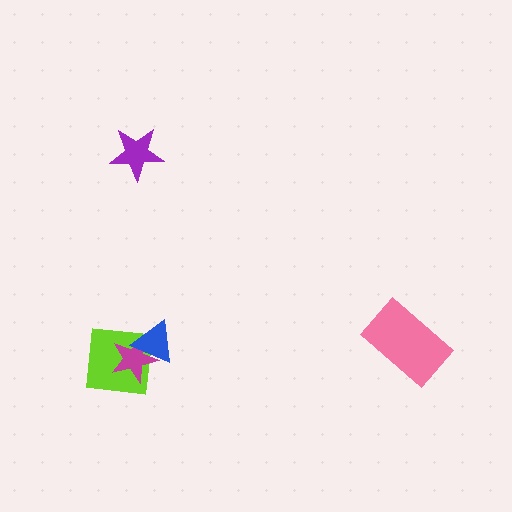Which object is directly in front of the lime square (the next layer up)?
The magenta star is directly in front of the lime square.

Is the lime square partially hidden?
Yes, it is partially covered by another shape.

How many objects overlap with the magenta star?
2 objects overlap with the magenta star.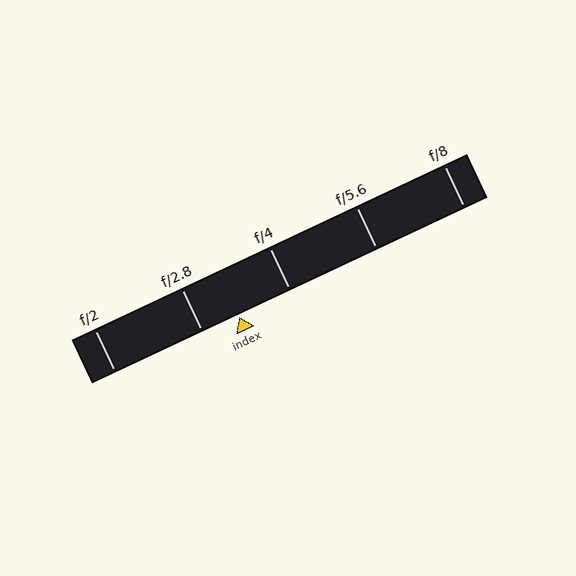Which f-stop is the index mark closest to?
The index mark is closest to f/2.8.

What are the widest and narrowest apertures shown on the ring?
The widest aperture shown is f/2 and the narrowest is f/8.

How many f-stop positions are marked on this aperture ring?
There are 5 f-stop positions marked.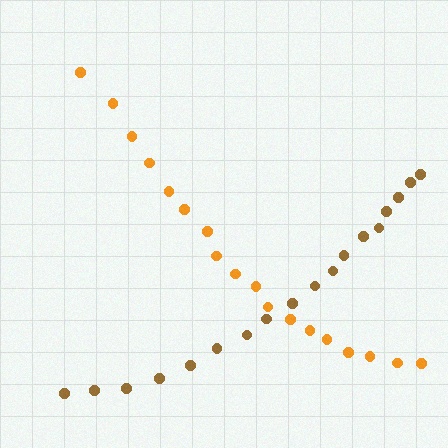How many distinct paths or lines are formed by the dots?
There are 2 distinct paths.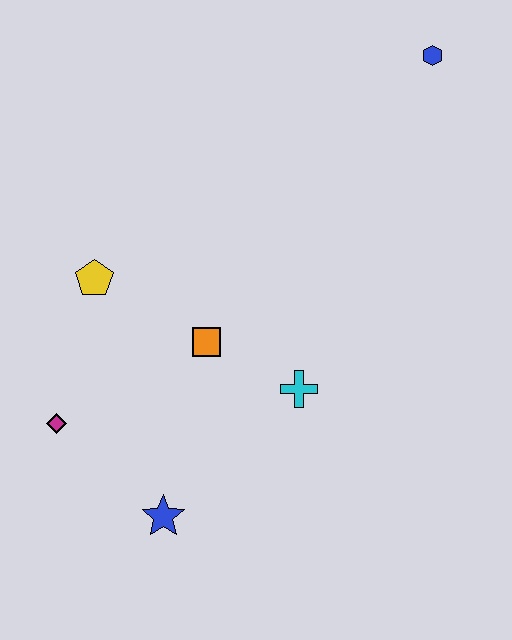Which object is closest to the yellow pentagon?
The orange square is closest to the yellow pentagon.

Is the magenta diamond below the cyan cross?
Yes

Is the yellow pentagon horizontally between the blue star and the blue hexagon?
No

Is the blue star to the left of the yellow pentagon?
No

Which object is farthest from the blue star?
The blue hexagon is farthest from the blue star.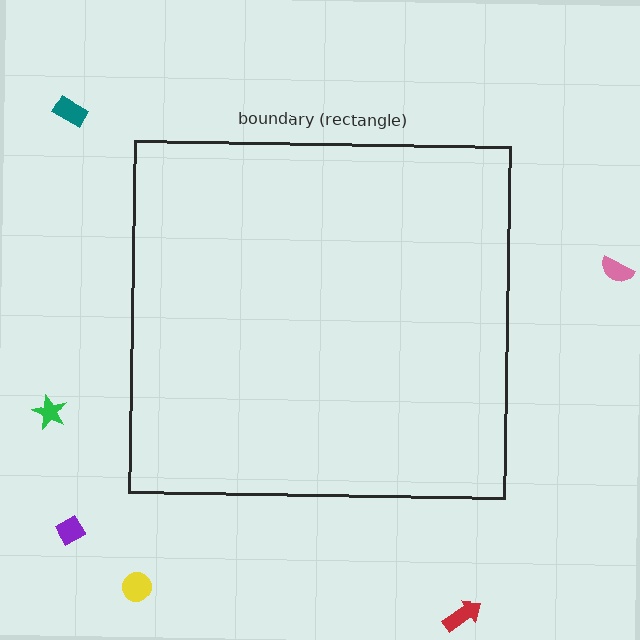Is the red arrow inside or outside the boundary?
Outside.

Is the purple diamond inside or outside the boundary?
Outside.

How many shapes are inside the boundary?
0 inside, 6 outside.